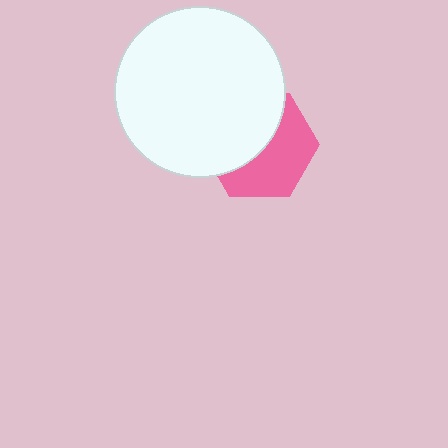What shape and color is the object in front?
The object in front is a white circle.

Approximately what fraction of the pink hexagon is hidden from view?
Roughly 50% of the pink hexagon is hidden behind the white circle.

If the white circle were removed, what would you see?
You would see the complete pink hexagon.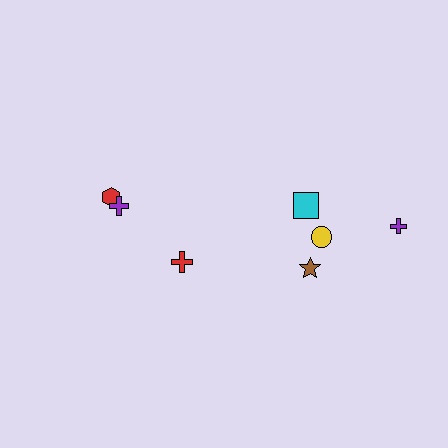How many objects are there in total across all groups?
There are 8 objects.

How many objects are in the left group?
There are 3 objects.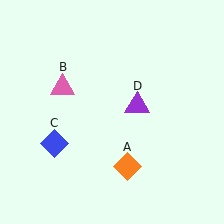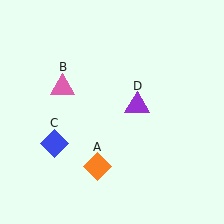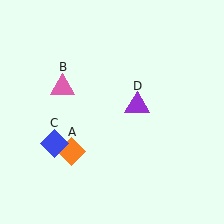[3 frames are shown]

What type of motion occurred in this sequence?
The orange diamond (object A) rotated clockwise around the center of the scene.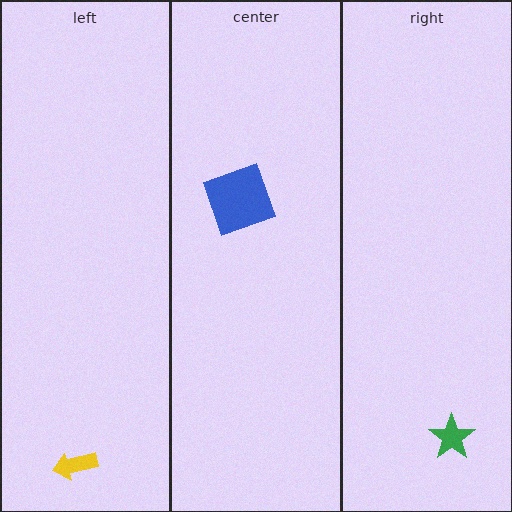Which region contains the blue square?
The center region.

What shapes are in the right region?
The green star.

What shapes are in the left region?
The yellow arrow.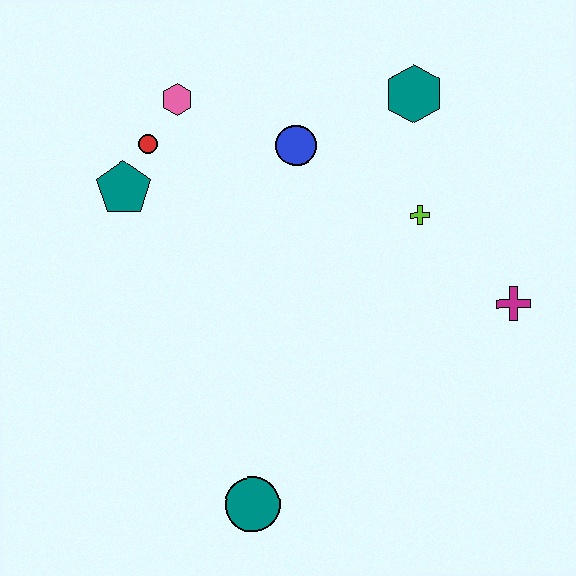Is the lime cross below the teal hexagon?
Yes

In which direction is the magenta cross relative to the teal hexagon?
The magenta cross is below the teal hexagon.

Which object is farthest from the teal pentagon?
The magenta cross is farthest from the teal pentagon.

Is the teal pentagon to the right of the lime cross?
No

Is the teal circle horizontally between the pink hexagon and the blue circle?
Yes